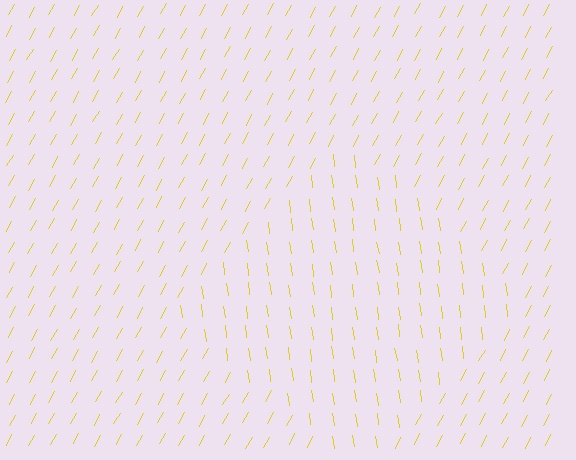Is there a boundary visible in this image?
Yes, there is a texture boundary formed by a change in line orientation.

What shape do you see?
I see a diamond.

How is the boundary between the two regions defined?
The boundary is defined purely by a change in line orientation (approximately 37 degrees difference). All lines are the same color and thickness.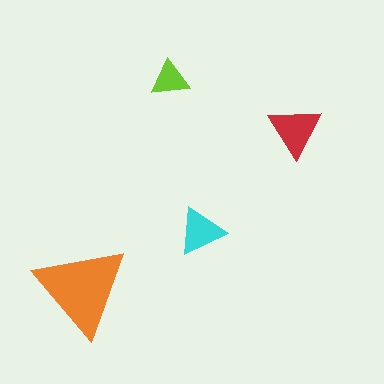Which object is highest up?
The lime triangle is topmost.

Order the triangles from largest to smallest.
the orange one, the red one, the cyan one, the lime one.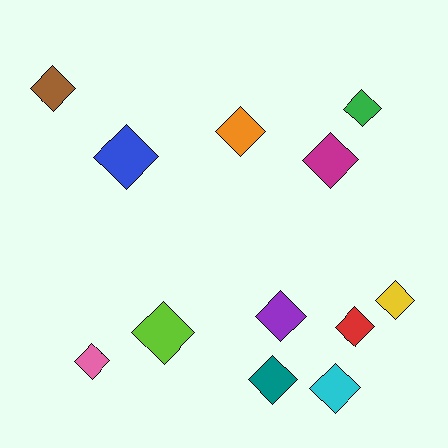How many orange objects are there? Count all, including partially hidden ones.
There is 1 orange object.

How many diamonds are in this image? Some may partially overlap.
There are 12 diamonds.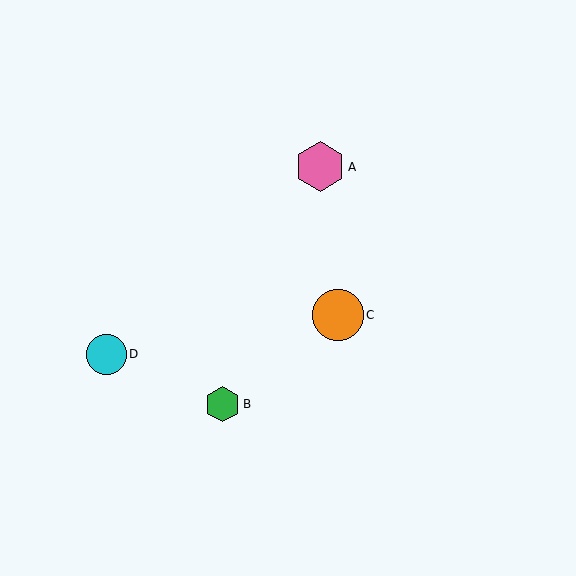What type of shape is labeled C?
Shape C is an orange circle.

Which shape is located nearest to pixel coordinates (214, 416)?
The green hexagon (labeled B) at (222, 404) is nearest to that location.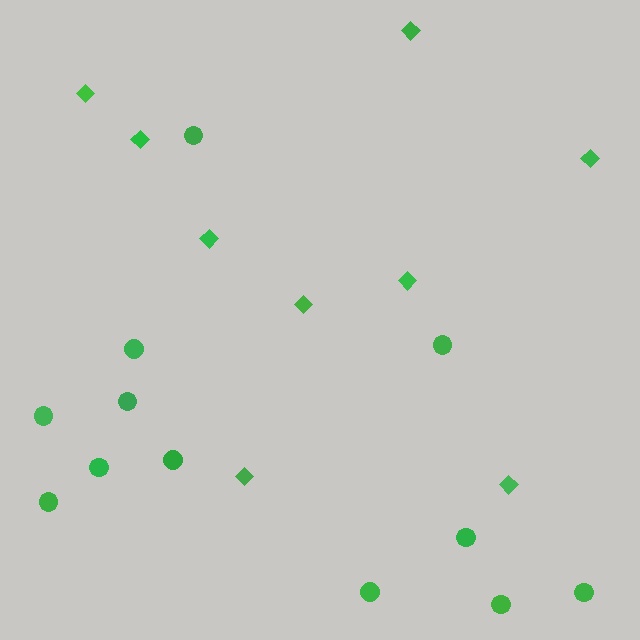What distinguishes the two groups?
There are 2 groups: one group of circles (12) and one group of diamonds (9).